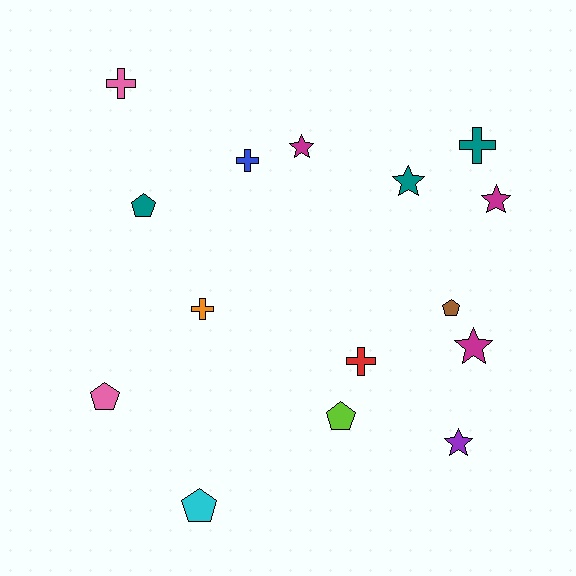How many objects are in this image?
There are 15 objects.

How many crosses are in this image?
There are 5 crosses.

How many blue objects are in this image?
There is 1 blue object.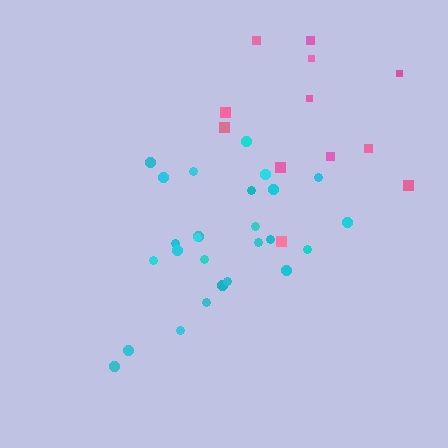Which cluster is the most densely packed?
Cyan.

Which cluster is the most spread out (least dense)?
Pink.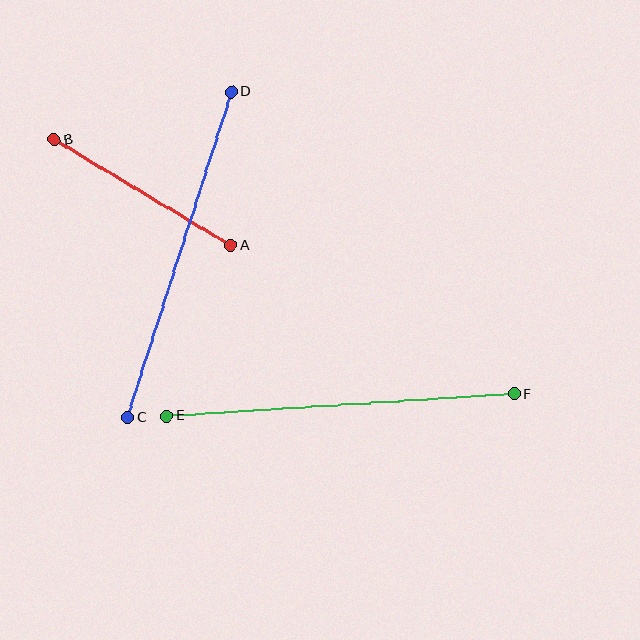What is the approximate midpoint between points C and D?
The midpoint is at approximately (179, 255) pixels.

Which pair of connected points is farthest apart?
Points E and F are farthest apart.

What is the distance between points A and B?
The distance is approximately 206 pixels.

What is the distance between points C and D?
The distance is approximately 342 pixels.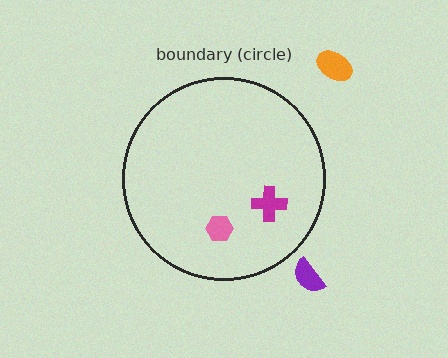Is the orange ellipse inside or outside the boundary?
Outside.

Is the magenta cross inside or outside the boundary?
Inside.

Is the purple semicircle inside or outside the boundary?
Outside.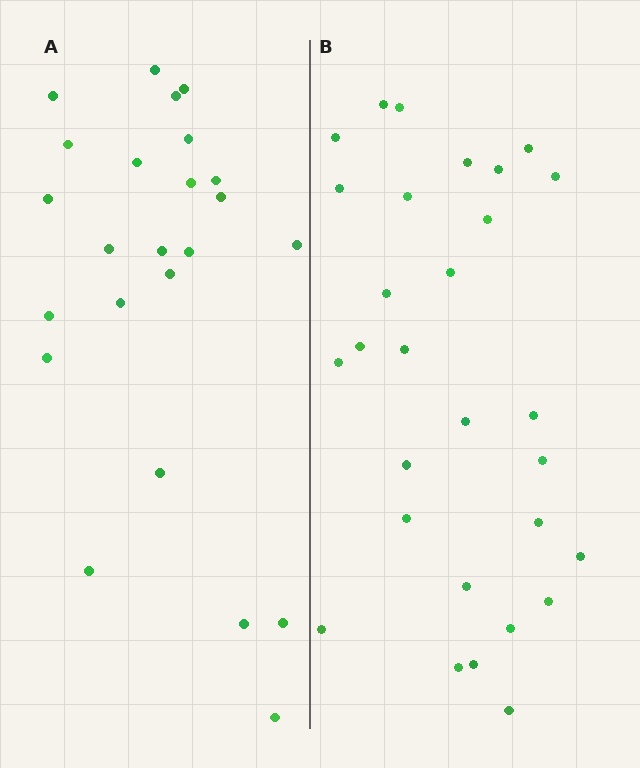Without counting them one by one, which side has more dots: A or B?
Region B (the right region) has more dots.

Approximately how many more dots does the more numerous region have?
Region B has about 5 more dots than region A.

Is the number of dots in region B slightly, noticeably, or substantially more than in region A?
Region B has only slightly more — the two regions are fairly close. The ratio is roughly 1.2 to 1.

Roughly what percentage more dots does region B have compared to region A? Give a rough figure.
About 20% more.